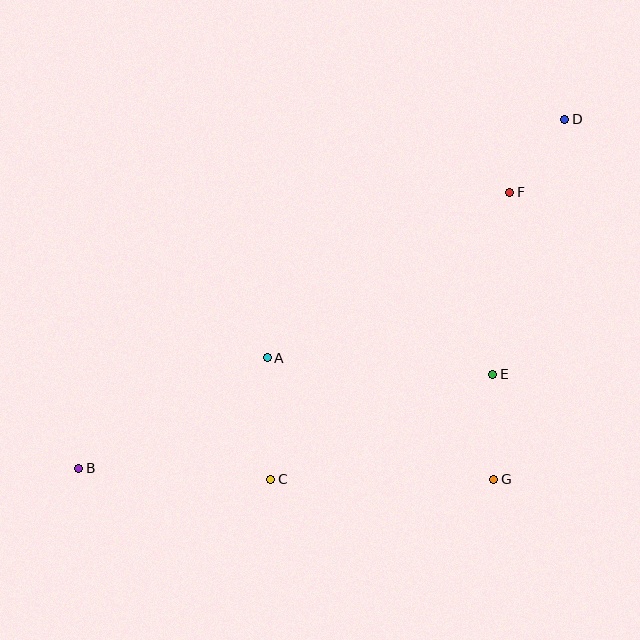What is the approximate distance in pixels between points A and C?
The distance between A and C is approximately 122 pixels.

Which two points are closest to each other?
Points D and F are closest to each other.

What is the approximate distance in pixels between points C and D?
The distance between C and D is approximately 465 pixels.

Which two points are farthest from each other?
Points B and D are farthest from each other.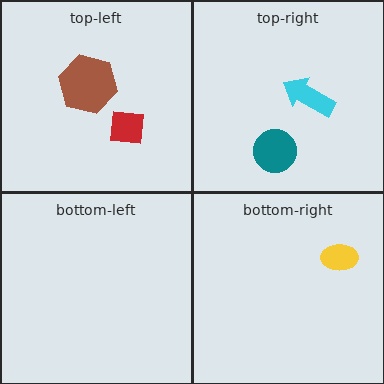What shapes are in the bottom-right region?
The yellow ellipse.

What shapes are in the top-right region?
The cyan arrow, the teal circle.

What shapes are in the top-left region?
The red square, the brown hexagon.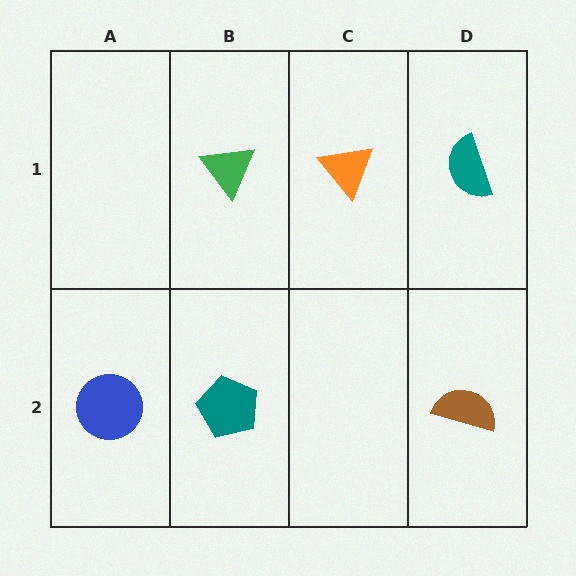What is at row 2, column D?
A brown semicircle.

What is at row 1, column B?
A green triangle.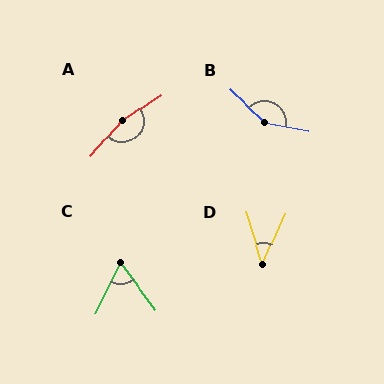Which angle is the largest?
A, at approximately 165 degrees.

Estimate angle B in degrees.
Approximately 148 degrees.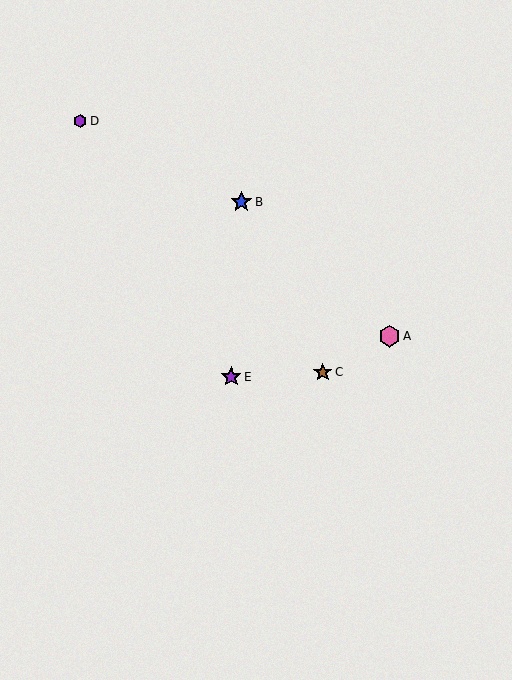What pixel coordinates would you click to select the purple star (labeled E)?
Click at (231, 377) to select the purple star E.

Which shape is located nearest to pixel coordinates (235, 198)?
The blue star (labeled B) at (241, 202) is nearest to that location.